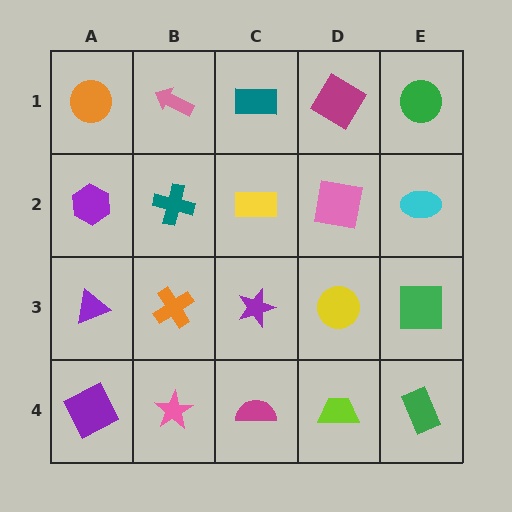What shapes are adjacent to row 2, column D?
A magenta diamond (row 1, column D), a yellow circle (row 3, column D), a yellow rectangle (row 2, column C), a cyan ellipse (row 2, column E).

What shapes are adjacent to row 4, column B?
An orange cross (row 3, column B), a purple square (row 4, column A), a magenta semicircle (row 4, column C).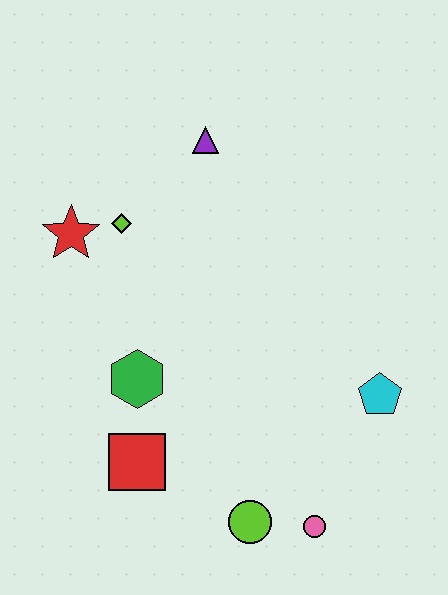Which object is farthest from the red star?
The pink circle is farthest from the red star.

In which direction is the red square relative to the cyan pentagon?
The red square is to the left of the cyan pentagon.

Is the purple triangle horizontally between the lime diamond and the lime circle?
Yes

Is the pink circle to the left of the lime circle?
No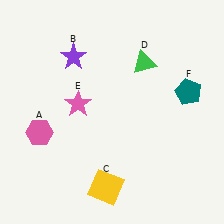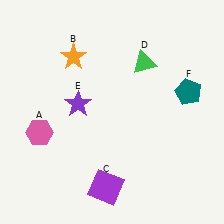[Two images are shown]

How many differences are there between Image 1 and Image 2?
There are 3 differences between the two images.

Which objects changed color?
B changed from purple to orange. C changed from yellow to purple. E changed from pink to purple.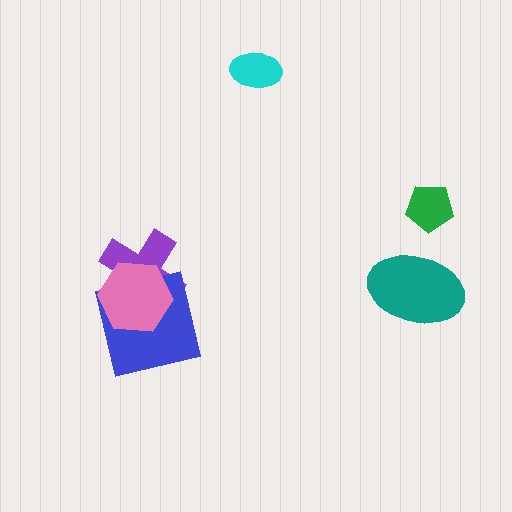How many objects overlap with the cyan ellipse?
0 objects overlap with the cyan ellipse.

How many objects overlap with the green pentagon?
0 objects overlap with the green pentagon.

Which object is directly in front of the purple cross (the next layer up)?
The blue square is directly in front of the purple cross.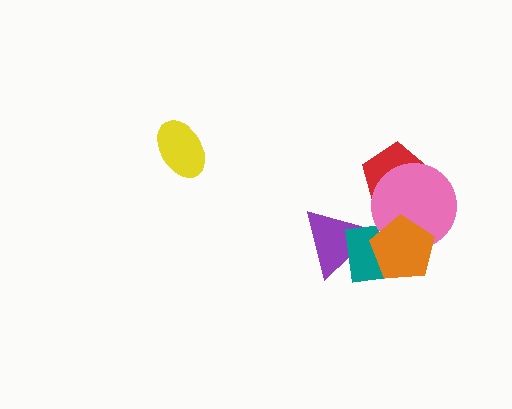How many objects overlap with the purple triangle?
2 objects overlap with the purple triangle.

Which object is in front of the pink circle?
The orange pentagon is in front of the pink circle.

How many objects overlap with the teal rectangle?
2 objects overlap with the teal rectangle.